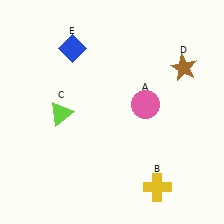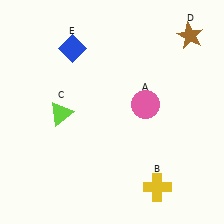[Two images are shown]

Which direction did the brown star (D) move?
The brown star (D) moved up.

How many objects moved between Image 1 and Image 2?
1 object moved between the two images.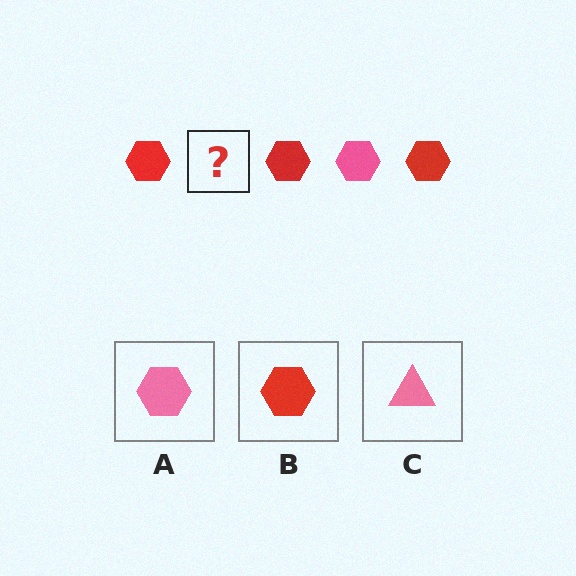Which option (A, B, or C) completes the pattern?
A.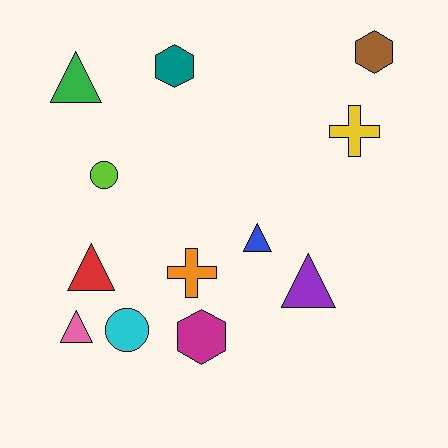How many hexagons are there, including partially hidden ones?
There are 3 hexagons.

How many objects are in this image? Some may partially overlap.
There are 12 objects.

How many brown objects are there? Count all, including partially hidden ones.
There is 1 brown object.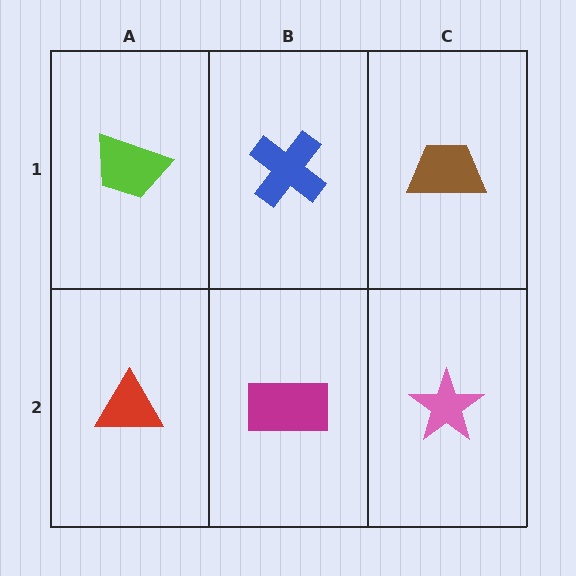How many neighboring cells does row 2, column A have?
2.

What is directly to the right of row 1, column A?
A blue cross.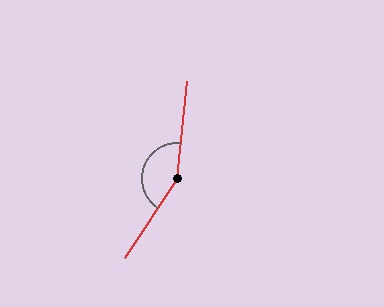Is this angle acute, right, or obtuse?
It is obtuse.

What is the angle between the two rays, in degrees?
Approximately 152 degrees.